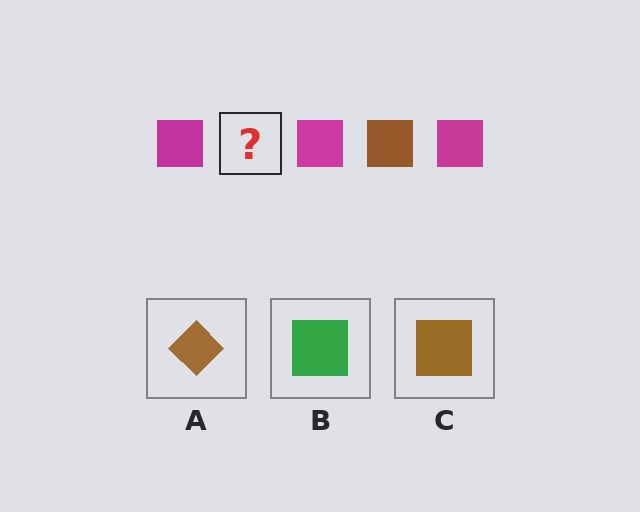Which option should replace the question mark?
Option C.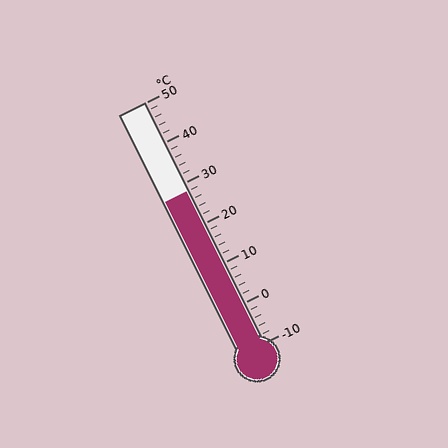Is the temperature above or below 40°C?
The temperature is below 40°C.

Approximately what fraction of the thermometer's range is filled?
The thermometer is filled to approximately 65% of its range.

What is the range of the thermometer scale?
The thermometer scale ranges from -10°C to 50°C.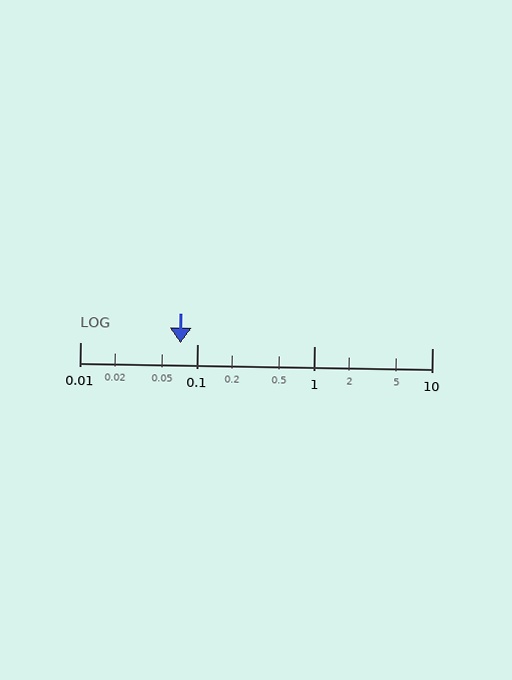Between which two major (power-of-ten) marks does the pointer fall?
The pointer is between 0.01 and 0.1.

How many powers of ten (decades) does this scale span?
The scale spans 3 decades, from 0.01 to 10.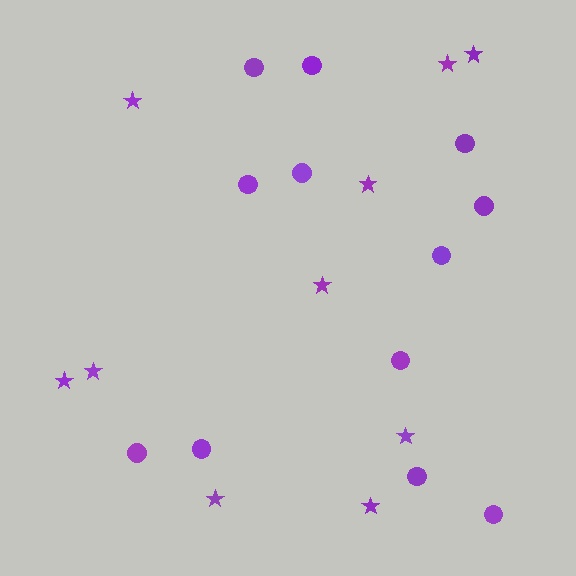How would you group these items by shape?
There are 2 groups: one group of stars (10) and one group of circles (12).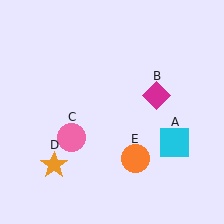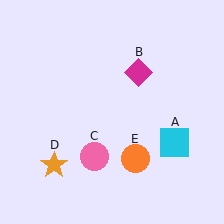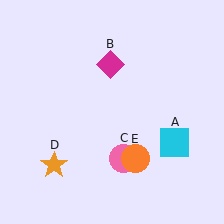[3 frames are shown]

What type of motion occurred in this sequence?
The magenta diamond (object B), pink circle (object C) rotated counterclockwise around the center of the scene.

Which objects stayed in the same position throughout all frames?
Cyan square (object A) and orange star (object D) and orange circle (object E) remained stationary.